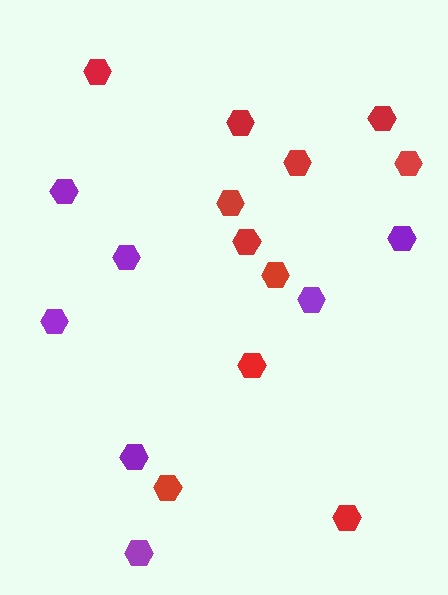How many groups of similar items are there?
There are 2 groups: one group of red hexagons (11) and one group of purple hexagons (7).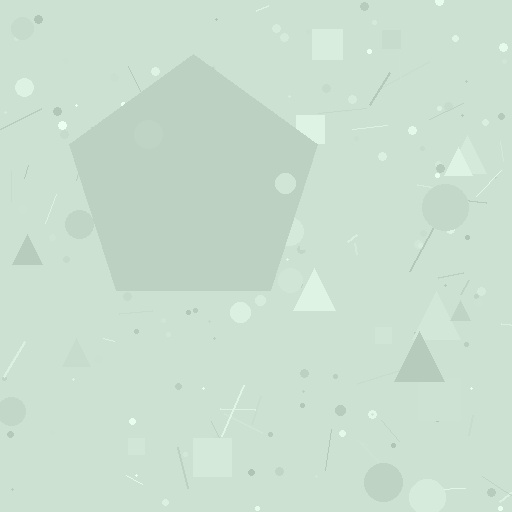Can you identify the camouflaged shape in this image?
The camouflaged shape is a pentagon.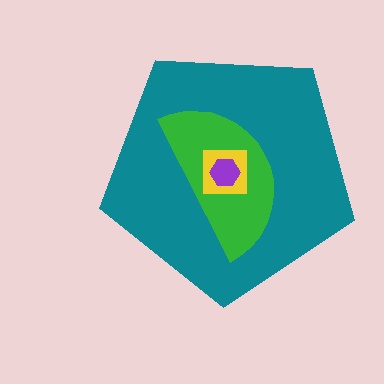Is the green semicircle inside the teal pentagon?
Yes.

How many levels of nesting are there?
4.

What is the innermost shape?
The purple hexagon.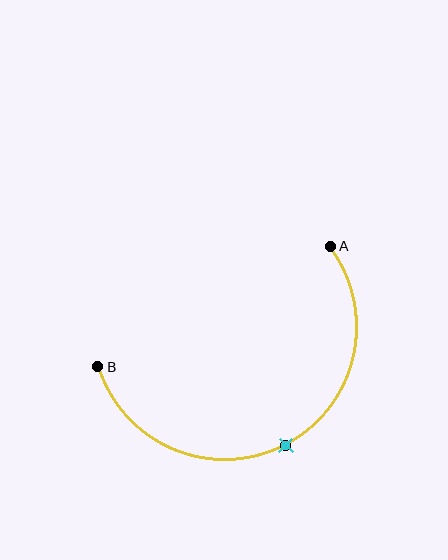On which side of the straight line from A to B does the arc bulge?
The arc bulges below the straight line connecting A and B.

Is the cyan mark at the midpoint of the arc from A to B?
Yes. The cyan mark lies on the arc at equal arc-length from both A and B — it is the arc midpoint.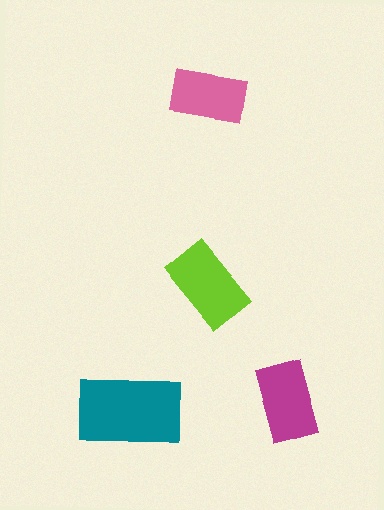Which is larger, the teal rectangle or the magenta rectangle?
The teal one.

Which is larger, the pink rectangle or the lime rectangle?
The lime one.